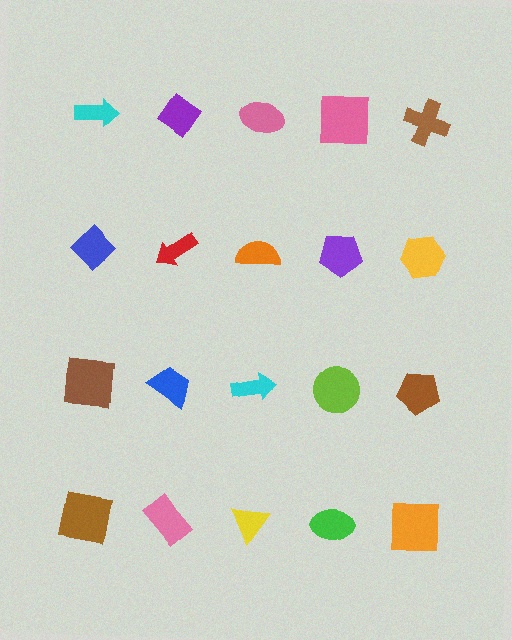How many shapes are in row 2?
5 shapes.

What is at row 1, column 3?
A pink ellipse.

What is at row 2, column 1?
A blue diamond.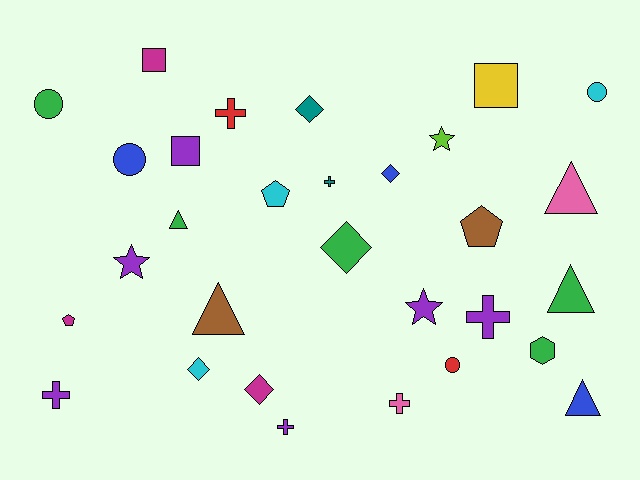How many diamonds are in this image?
There are 5 diamonds.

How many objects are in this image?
There are 30 objects.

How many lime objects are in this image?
There is 1 lime object.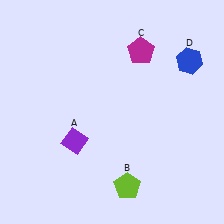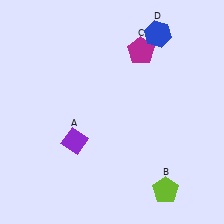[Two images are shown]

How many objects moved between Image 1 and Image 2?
2 objects moved between the two images.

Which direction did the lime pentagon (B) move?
The lime pentagon (B) moved right.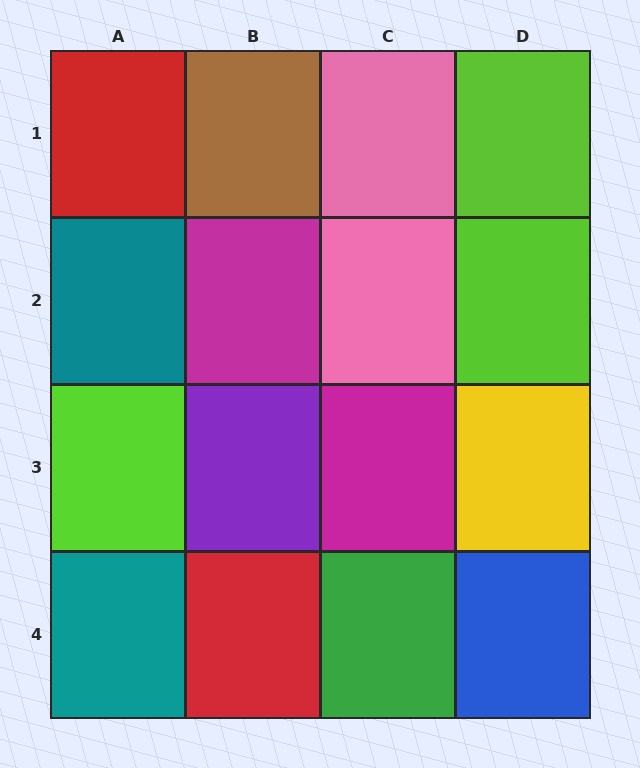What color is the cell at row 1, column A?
Red.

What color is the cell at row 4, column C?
Green.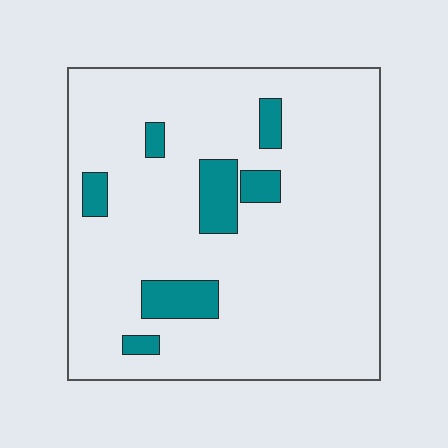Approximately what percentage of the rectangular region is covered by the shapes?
Approximately 10%.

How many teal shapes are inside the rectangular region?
7.